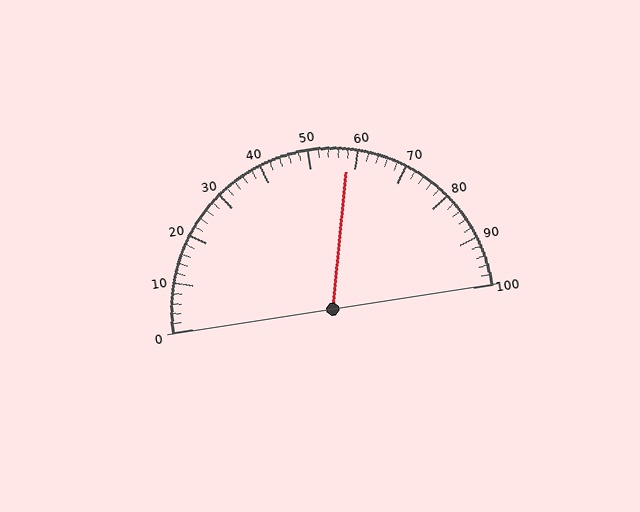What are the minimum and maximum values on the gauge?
The gauge ranges from 0 to 100.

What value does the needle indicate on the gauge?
The needle indicates approximately 58.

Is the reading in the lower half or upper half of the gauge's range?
The reading is in the upper half of the range (0 to 100).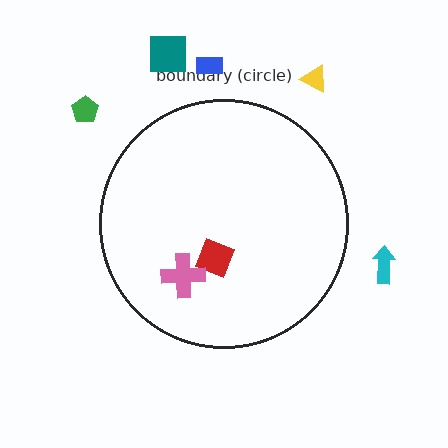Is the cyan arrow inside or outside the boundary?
Outside.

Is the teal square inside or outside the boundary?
Outside.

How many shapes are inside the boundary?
2 inside, 5 outside.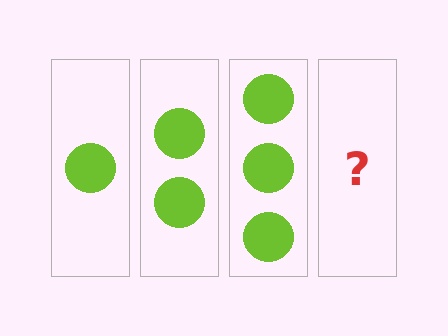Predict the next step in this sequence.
The next step is 4 circles.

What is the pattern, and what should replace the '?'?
The pattern is that each step adds one more circle. The '?' should be 4 circles.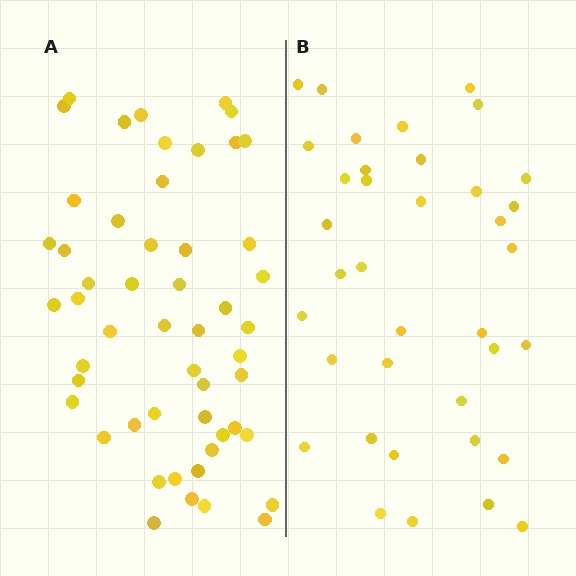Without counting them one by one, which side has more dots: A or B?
Region A (the left region) has more dots.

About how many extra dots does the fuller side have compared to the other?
Region A has approximately 15 more dots than region B.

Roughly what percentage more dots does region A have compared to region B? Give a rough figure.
About 40% more.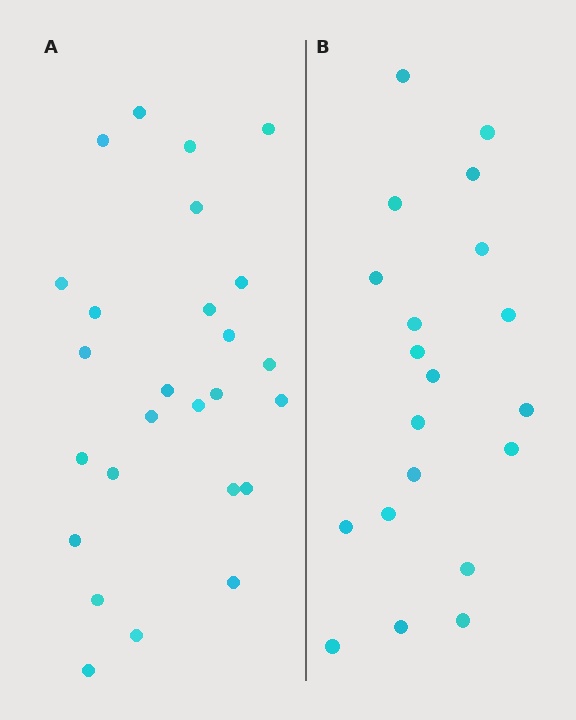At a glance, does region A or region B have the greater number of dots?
Region A (the left region) has more dots.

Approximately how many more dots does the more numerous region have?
Region A has about 6 more dots than region B.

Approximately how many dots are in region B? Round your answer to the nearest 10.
About 20 dots.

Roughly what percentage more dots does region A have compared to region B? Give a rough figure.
About 30% more.